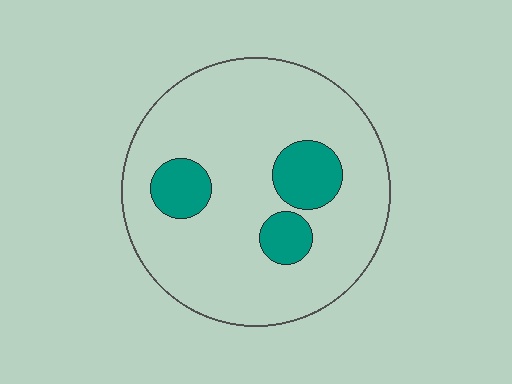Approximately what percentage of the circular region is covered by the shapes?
Approximately 15%.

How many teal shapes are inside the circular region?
3.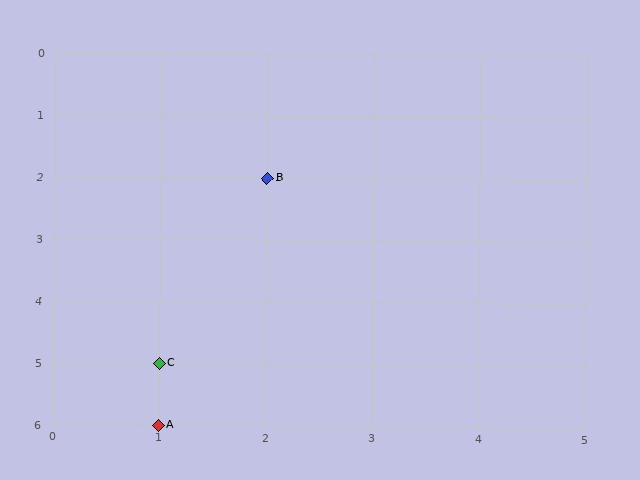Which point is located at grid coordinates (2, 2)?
Point B is at (2, 2).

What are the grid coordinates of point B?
Point B is at grid coordinates (2, 2).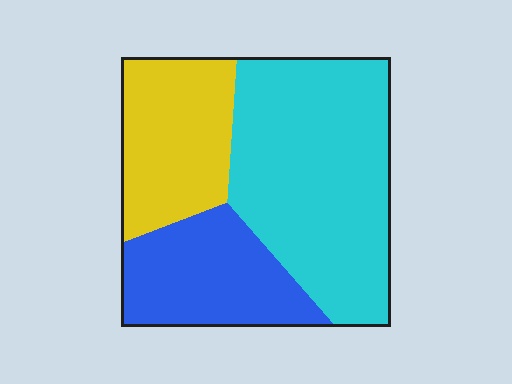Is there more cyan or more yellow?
Cyan.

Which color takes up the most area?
Cyan, at roughly 50%.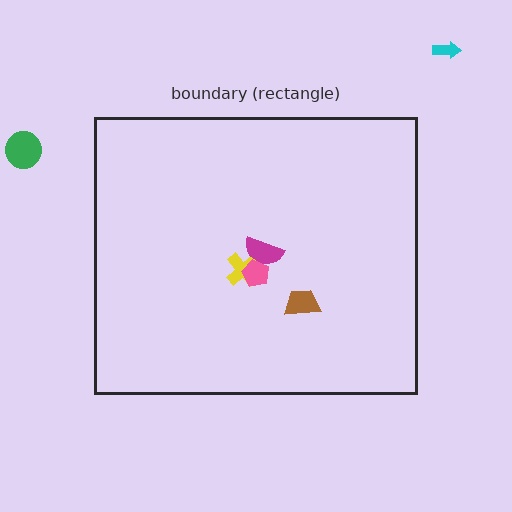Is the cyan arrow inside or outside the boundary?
Outside.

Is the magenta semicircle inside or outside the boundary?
Inside.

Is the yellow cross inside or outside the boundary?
Inside.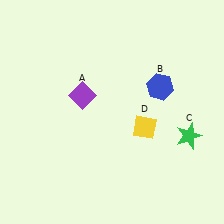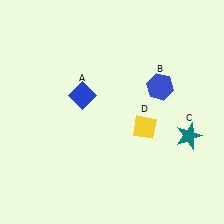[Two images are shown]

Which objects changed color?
A changed from purple to blue. C changed from green to teal.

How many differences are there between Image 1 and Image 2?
There are 2 differences between the two images.